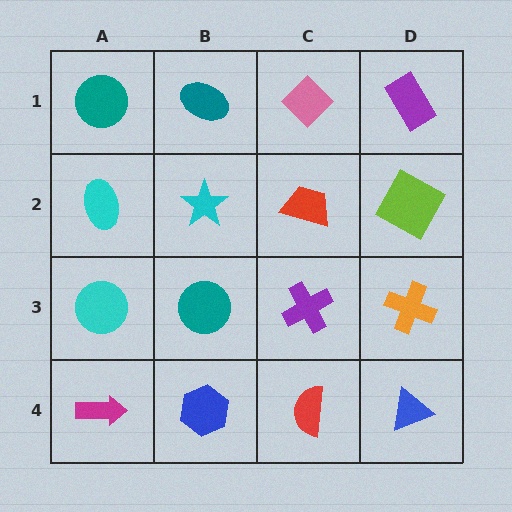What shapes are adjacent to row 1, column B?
A cyan star (row 2, column B), a teal circle (row 1, column A), a pink diamond (row 1, column C).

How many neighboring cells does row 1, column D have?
2.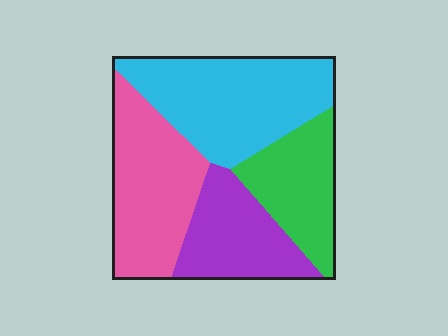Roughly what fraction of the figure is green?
Green covers 20% of the figure.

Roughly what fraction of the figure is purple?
Purple takes up less than a quarter of the figure.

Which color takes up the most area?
Cyan, at roughly 35%.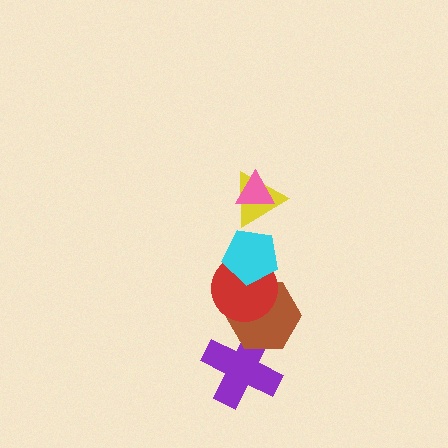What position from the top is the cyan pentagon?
The cyan pentagon is 3rd from the top.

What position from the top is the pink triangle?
The pink triangle is 1st from the top.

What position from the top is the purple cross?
The purple cross is 6th from the top.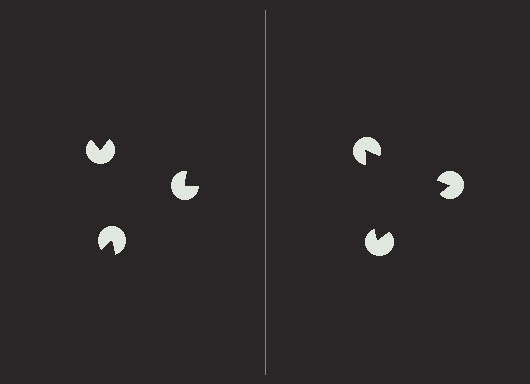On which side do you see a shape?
An illusory triangle appears on the right side. On the left side the wedge cuts are rotated, so no coherent shape forms.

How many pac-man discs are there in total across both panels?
6 — 3 on each side.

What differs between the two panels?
The pac-man discs are positioned identically on both sides; only the wedge orientations differ. On the right they align to a triangle; on the left they are misaligned.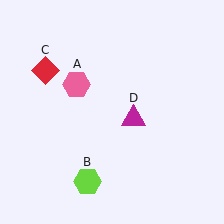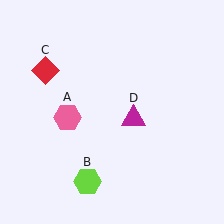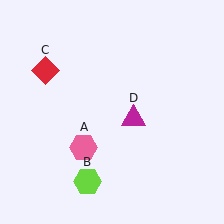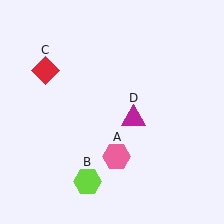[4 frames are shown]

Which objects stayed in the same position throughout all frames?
Lime hexagon (object B) and red diamond (object C) and magenta triangle (object D) remained stationary.